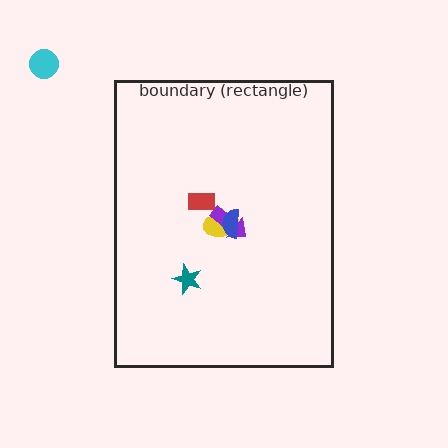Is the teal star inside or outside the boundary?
Inside.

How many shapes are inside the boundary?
5 inside, 1 outside.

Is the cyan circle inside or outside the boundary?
Outside.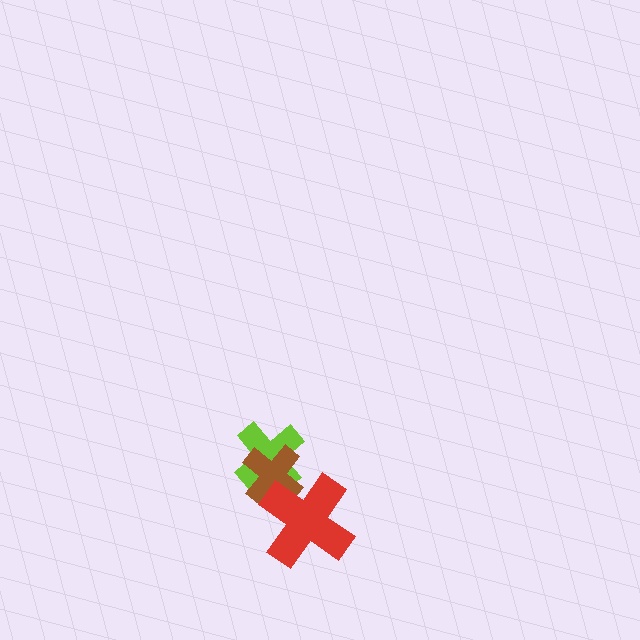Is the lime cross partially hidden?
Yes, it is partially covered by another shape.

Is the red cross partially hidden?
No, no other shape covers it.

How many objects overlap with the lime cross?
2 objects overlap with the lime cross.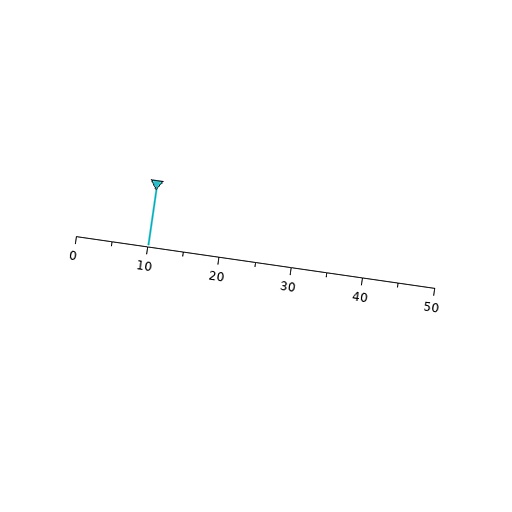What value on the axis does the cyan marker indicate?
The marker indicates approximately 10.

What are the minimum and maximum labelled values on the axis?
The axis runs from 0 to 50.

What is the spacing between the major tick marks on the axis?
The major ticks are spaced 10 apart.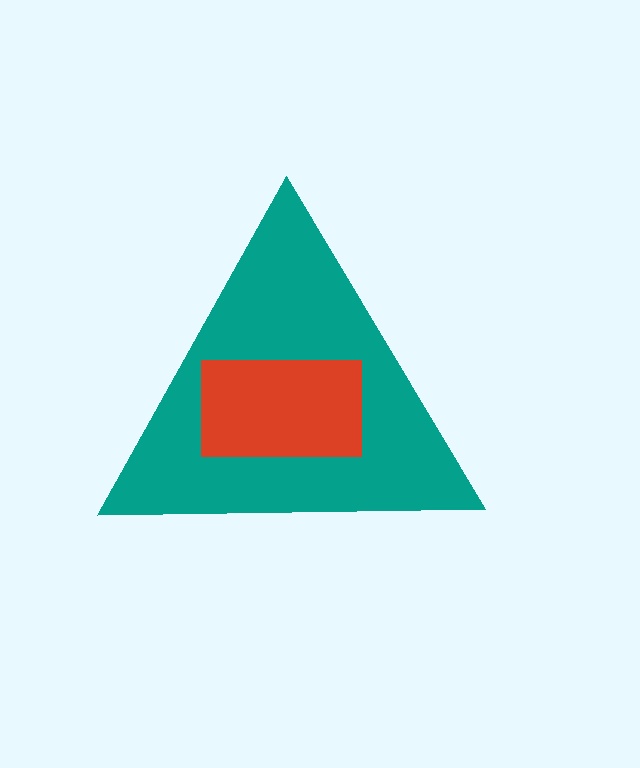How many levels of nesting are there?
2.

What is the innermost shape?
The red rectangle.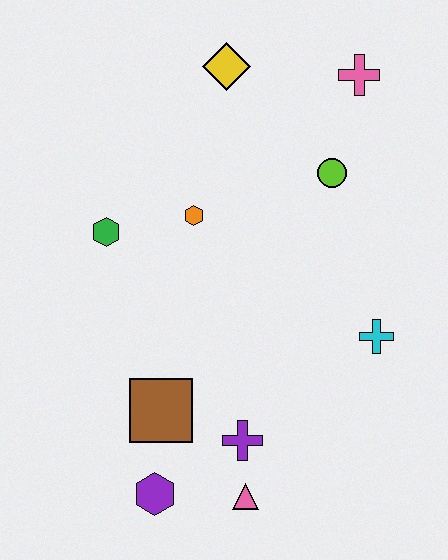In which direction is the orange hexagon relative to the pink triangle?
The orange hexagon is above the pink triangle.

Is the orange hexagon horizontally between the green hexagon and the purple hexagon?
No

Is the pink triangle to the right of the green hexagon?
Yes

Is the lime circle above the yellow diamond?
No